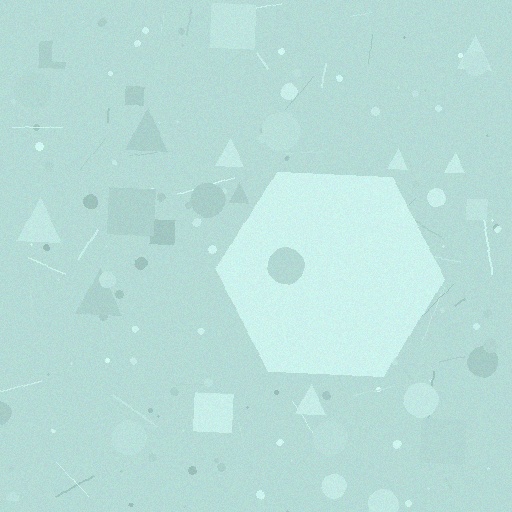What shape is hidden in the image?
A hexagon is hidden in the image.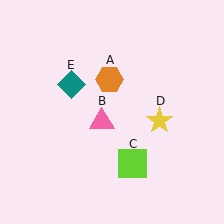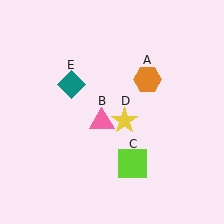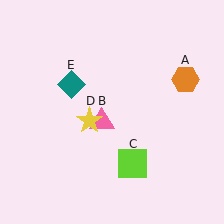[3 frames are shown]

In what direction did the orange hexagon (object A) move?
The orange hexagon (object A) moved right.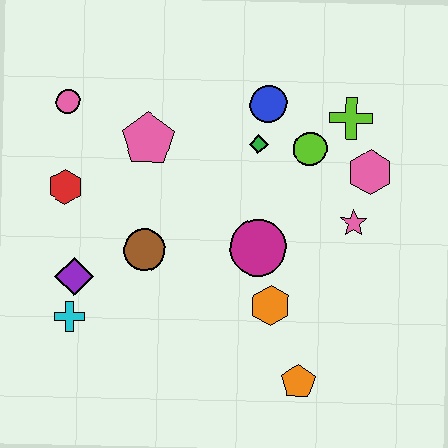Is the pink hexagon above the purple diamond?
Yes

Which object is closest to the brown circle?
The purple diamond is closest to the brown circle.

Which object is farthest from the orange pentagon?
The pink circle is farthest from the orange pentagon.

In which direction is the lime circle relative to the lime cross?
The lime circle is to the left of the lime cross.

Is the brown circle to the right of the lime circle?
No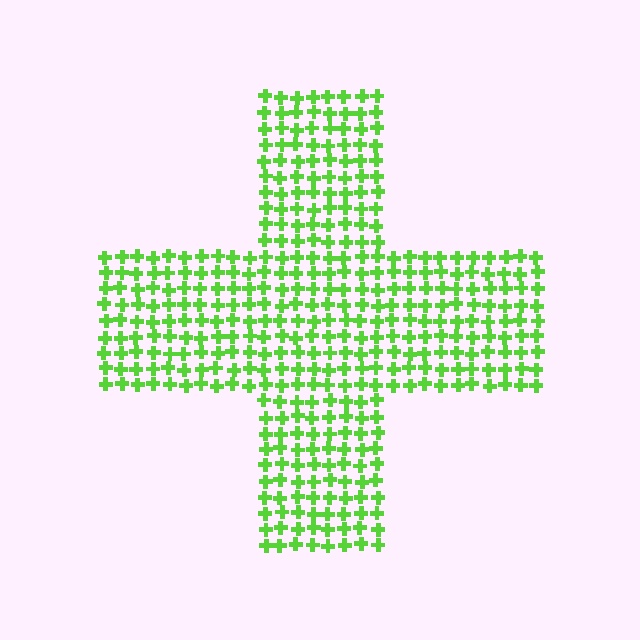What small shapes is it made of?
It is made of small crosses.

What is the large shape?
The large shape is a cross.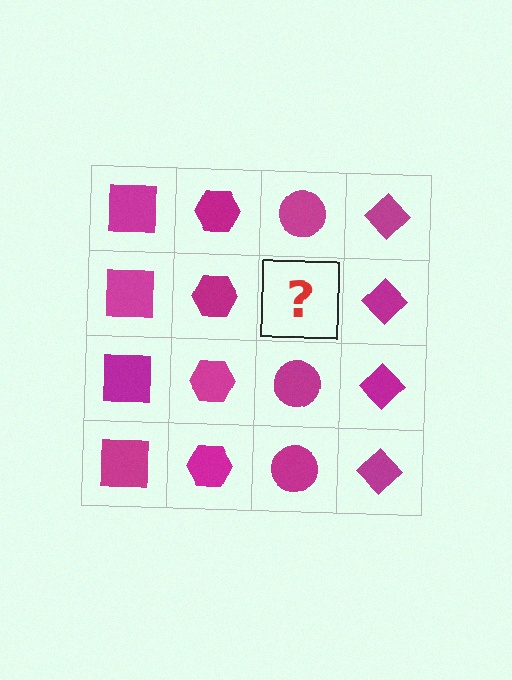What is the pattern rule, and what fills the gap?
The rule is that each column has a consistent shape. The gap should be filled with a magenta circle.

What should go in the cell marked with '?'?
The missing cell should contain a magenta circle.